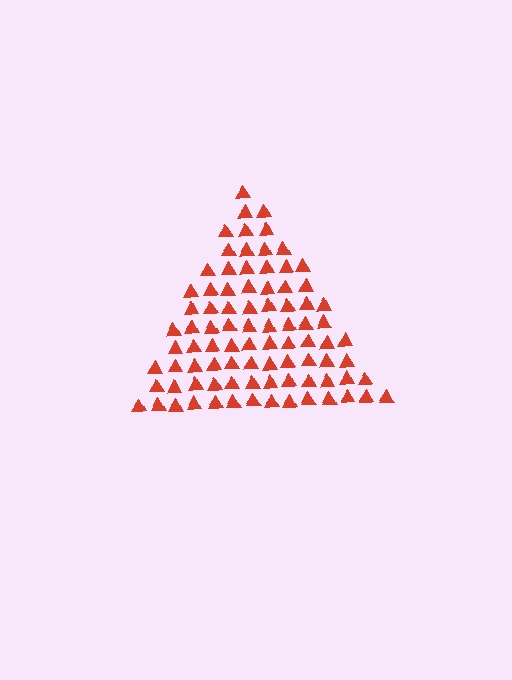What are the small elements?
The small elements are triangles.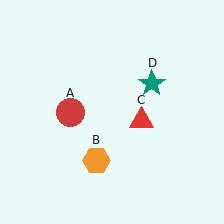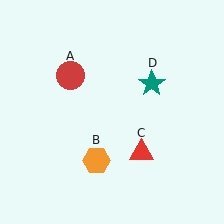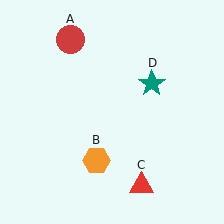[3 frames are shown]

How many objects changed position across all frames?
2 objects changed position: red circle (object A), red triangle (object C).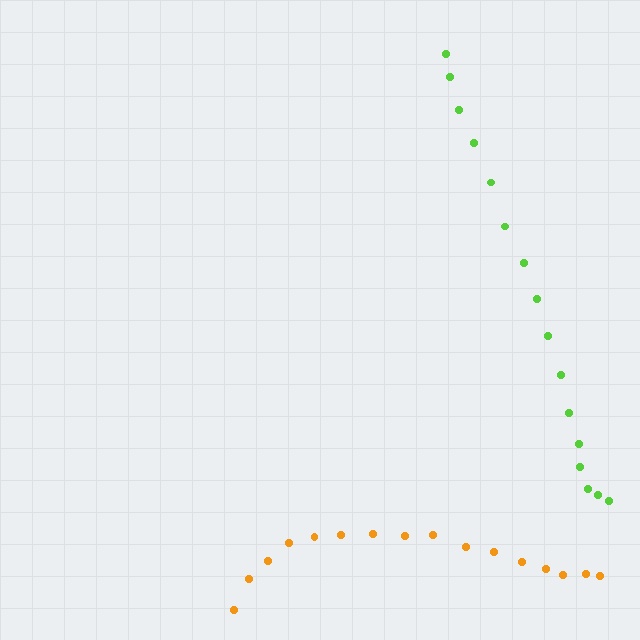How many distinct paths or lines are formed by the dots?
There are 2 distinct paths.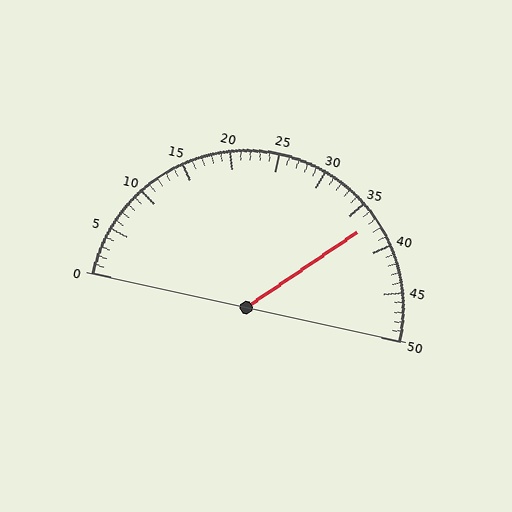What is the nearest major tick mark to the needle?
The nearest major tick mark is 35.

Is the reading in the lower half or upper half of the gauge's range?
The reading is in the upper half of the range (0 to 50).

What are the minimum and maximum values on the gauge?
The gauge ranges from 0 to 50.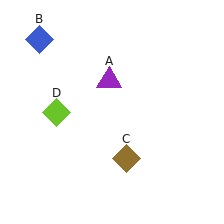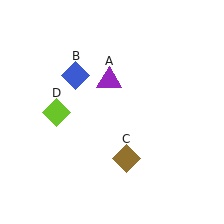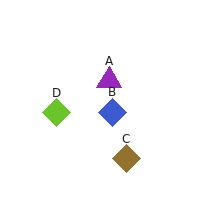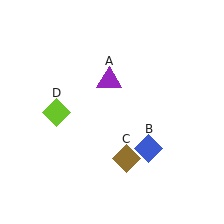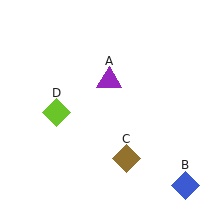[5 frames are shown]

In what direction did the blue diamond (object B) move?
The blue diamond (object B) moved down and to the right.